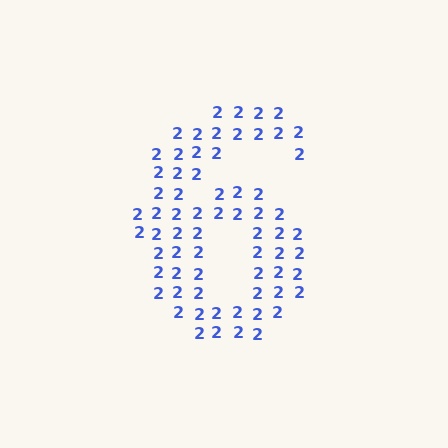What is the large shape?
The large shape is the digit 6.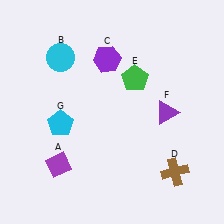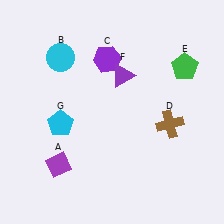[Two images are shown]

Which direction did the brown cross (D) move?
The brown cross (D) moved up.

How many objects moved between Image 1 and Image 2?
3 objects moved between the two images.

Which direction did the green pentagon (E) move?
The green pentagon (E) moved right.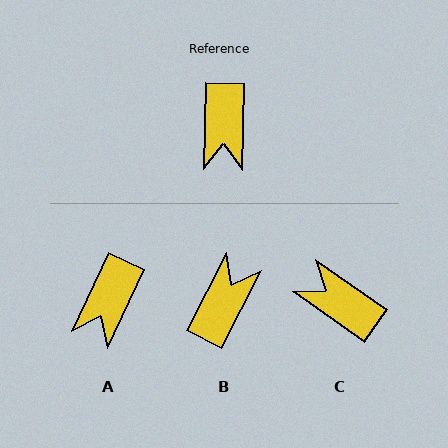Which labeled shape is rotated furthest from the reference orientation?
B, about 155 degrees away.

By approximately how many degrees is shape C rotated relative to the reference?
Approximately 124 degrees clockwise.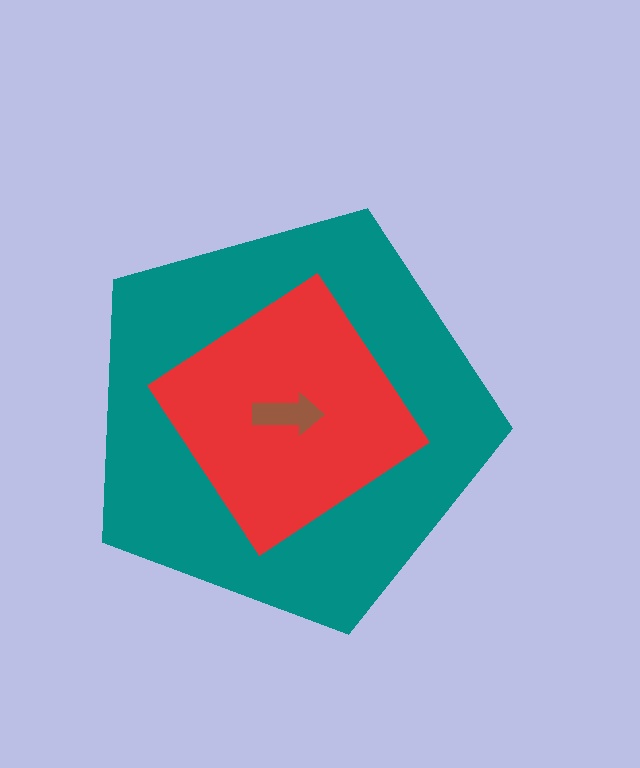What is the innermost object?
The brown arrow.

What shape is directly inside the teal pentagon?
The red diamond.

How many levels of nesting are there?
3.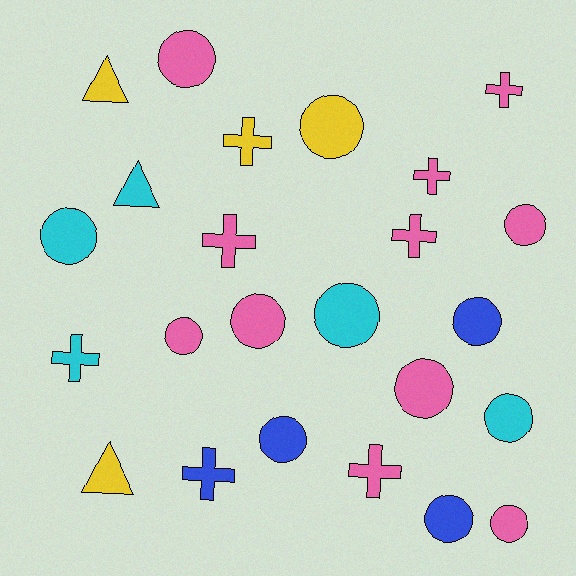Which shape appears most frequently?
Circle, with 13 objects.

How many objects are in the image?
There are 24 objects.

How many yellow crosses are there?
There is 1 yellow cross.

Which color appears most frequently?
Pink, with 11 objects.